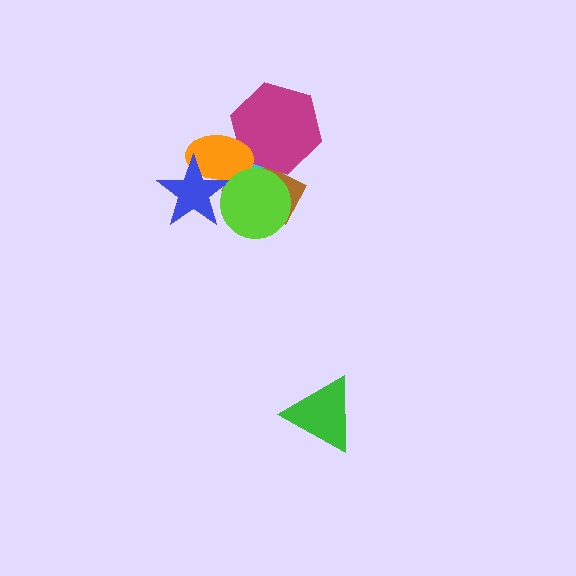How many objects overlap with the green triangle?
0 objects overlap with the green triangle.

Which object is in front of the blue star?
The lime circle is in front of the blue star.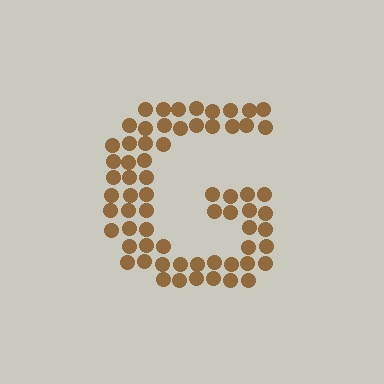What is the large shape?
The large shape is the letter G.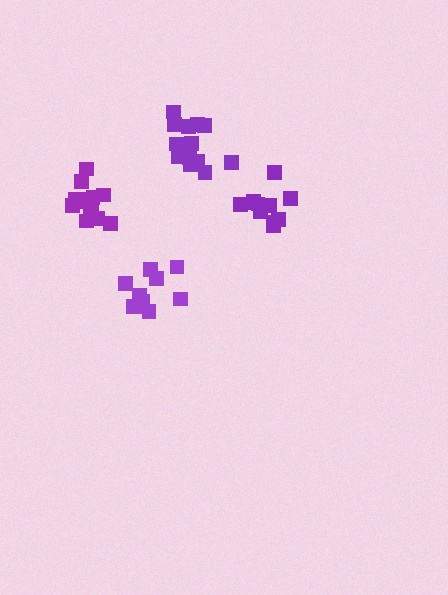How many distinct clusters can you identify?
There are 4 distinct clusters.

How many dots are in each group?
Group 1: 13 dots, Group 2: 13 dots, Group 3: 11 dots, Group 4: 10 dots (47 total).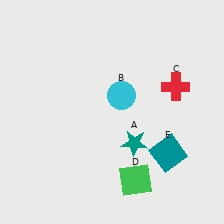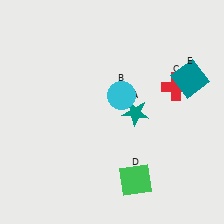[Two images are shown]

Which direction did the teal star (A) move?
The teal star (A) moved up.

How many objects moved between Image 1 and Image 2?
2 objects moved between the two images.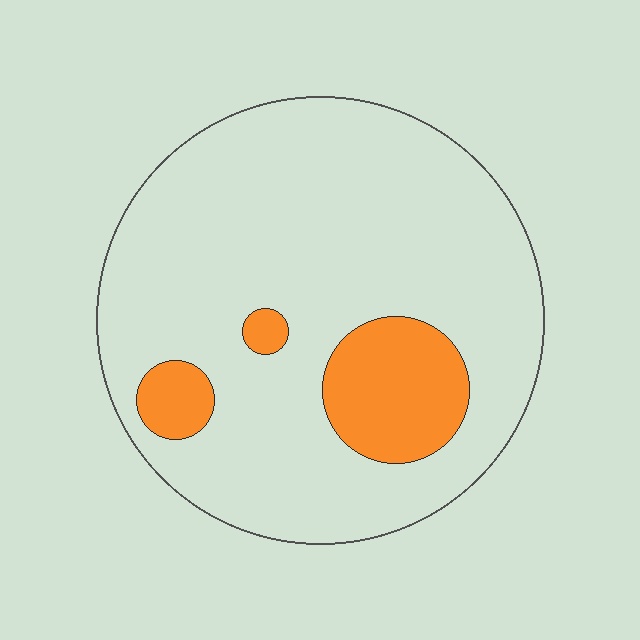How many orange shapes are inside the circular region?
3.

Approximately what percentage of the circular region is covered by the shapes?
Approximately 15%.